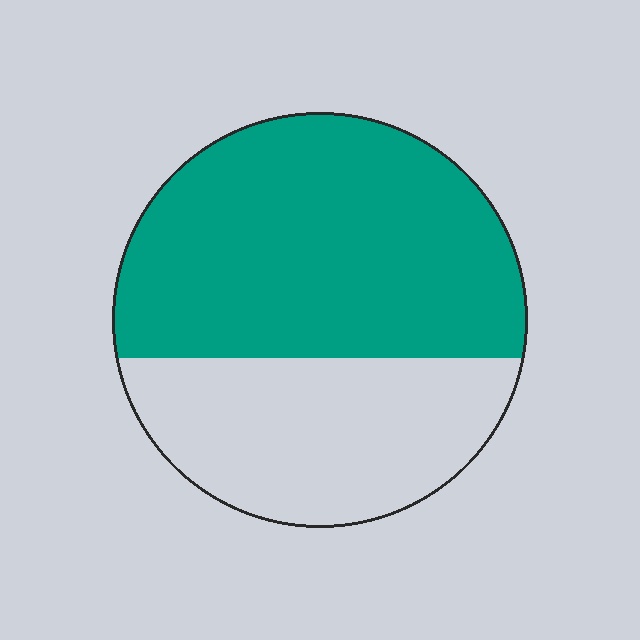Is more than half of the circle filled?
Yes.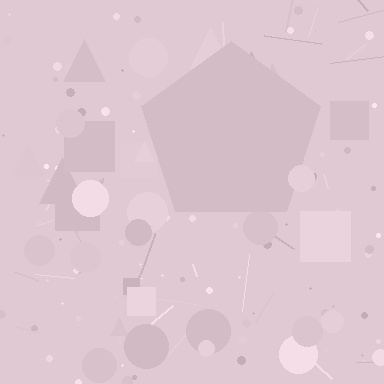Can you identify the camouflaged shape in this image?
The camouflaged shape is a pentagon.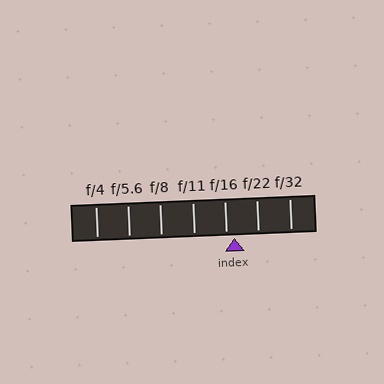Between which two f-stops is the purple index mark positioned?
The index mark is between f/16 and f/22.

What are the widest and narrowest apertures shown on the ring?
The widest aperture shown is f/4 and the narrowest is f/32.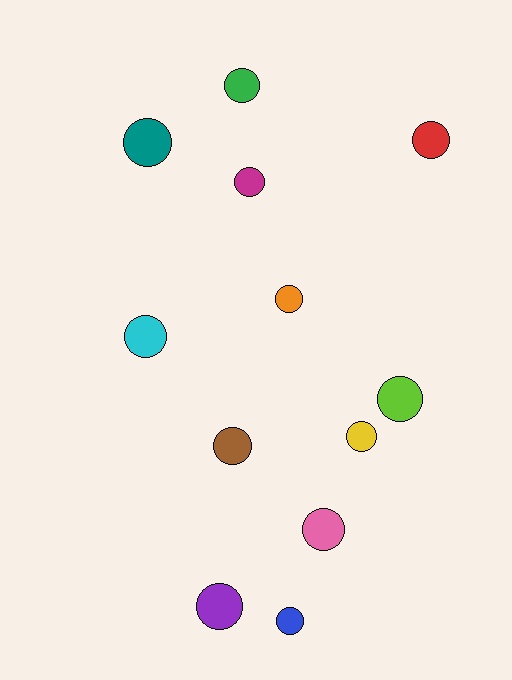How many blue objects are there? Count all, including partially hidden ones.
There is 1 blue object.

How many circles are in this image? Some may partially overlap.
There are 12 circles.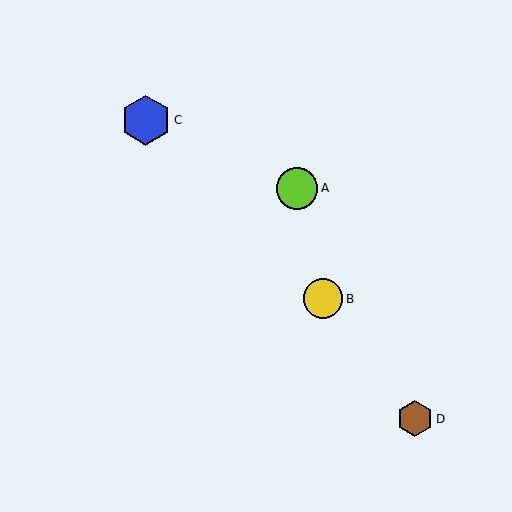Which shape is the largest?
The blue hexagon (labeled C) is the largest.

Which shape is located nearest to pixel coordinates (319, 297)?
The yellow circle (labeled B) at (323, 299) is nearest to that location.